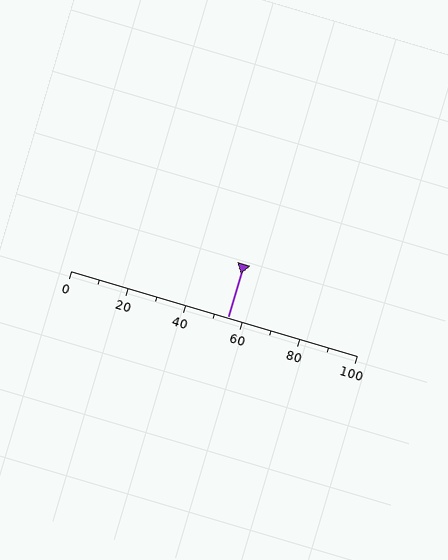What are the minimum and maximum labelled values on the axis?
The axis runs from 0 to 100.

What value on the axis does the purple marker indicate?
The marker indicates approximately 55.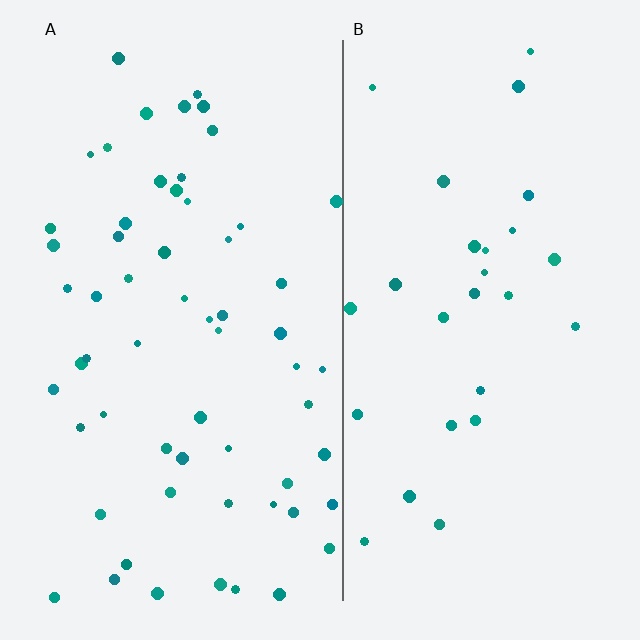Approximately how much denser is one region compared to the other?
Approximately 2.1× — region A over region B.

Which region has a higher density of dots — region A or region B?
A (the left).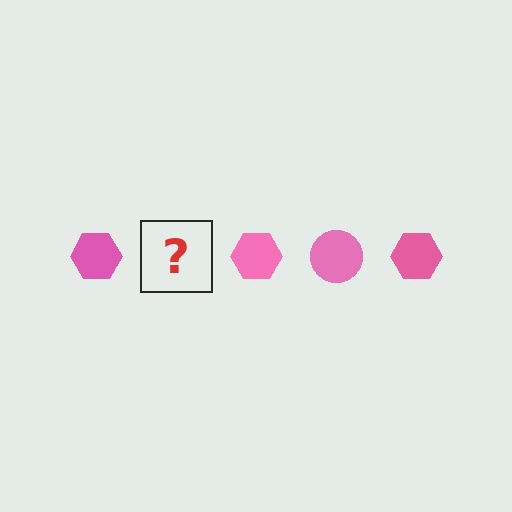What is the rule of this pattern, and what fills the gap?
The rule is that the pattern cycles through hexagon, circle shapes in pink. The gap should be filled with a pink circle.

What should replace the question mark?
The question mark should be replaced with a pink circle.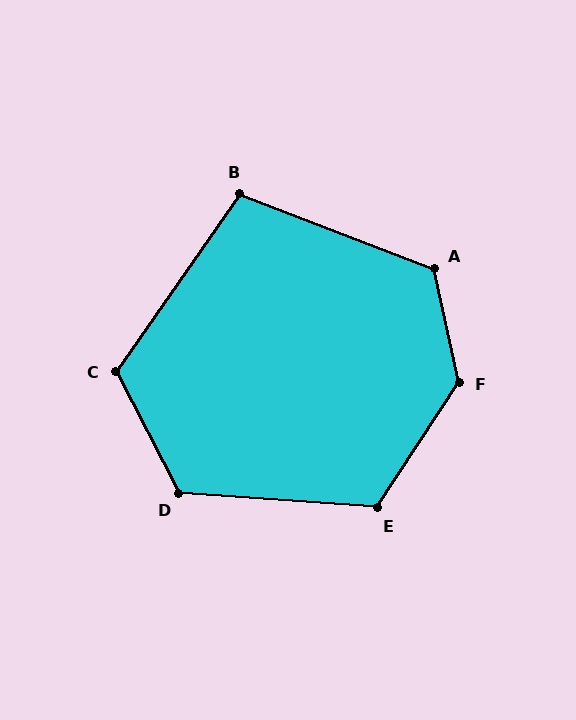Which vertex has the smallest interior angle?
B, at approximately 104 degrees.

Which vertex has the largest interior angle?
F, at approximately 135 degrees.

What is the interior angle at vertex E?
Approximately 119 degrees (obtuse).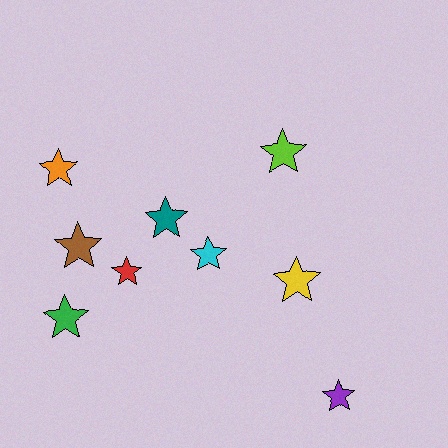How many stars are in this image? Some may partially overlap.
There are 9 stars.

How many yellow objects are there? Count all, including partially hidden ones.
There is 1 yellow object.